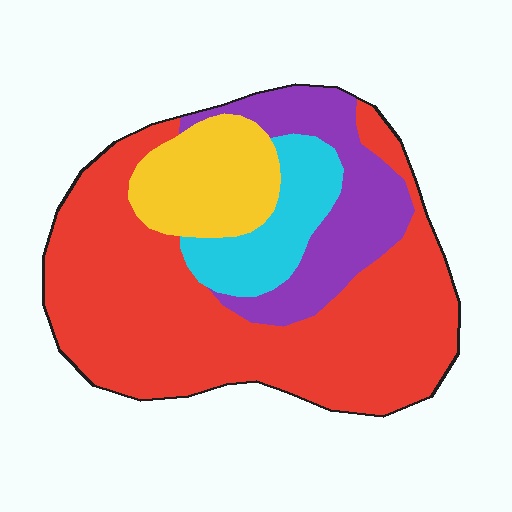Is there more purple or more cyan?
Purple.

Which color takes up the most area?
Red, at roughly 55%.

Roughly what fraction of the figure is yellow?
Yellow takes up about one eighth (1/8) of the figure.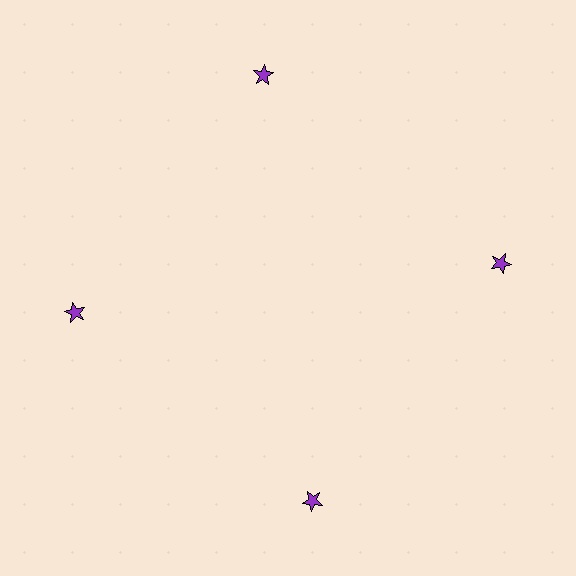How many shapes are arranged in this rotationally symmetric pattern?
There are 4 shapes, arranged in 4 groups of 1.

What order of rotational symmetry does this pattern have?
This pattern has 4-fold rotational symmetry.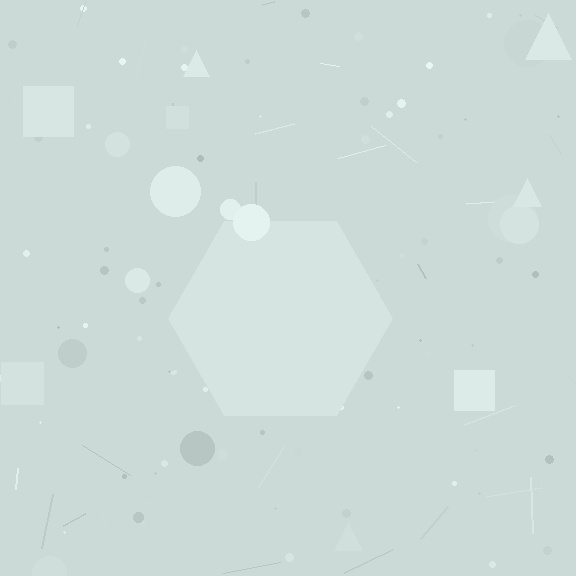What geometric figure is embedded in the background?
A hexagon is embedded in the background.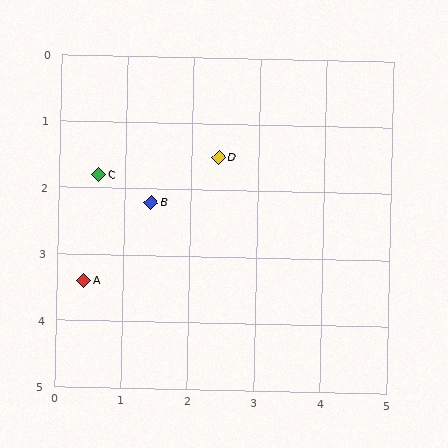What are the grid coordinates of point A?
Point A is at approximately (0.4, 3.4).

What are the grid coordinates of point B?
Point B is at approximately (1.4, 2.2).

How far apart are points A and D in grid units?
Points A and D are about 2.8 grid units apart.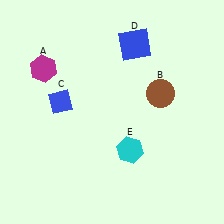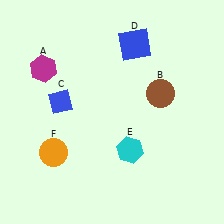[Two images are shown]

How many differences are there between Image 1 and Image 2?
There is 1 difference between the two images.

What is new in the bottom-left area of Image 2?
An orange circle (F) was added in the bottom-left area of Image 2.